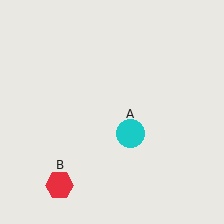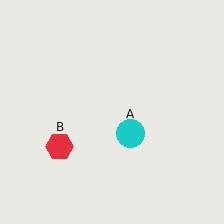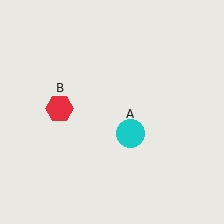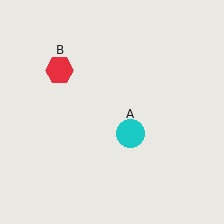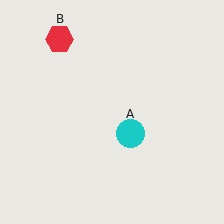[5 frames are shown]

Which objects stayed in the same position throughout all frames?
Cyan circle (object A) remained stationary.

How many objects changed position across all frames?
1 object changed position: red hexagon (object B).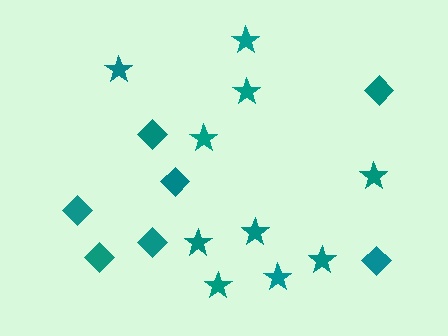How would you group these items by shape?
There are 2 groups: one group of diamonds (7) and one group of stars (10).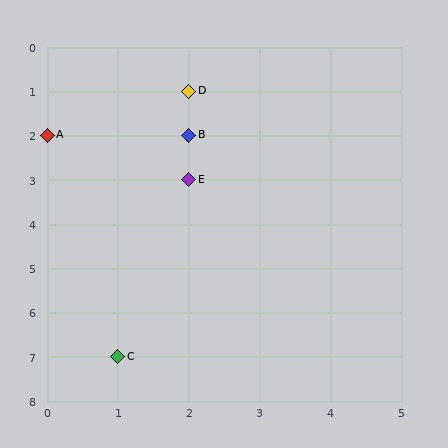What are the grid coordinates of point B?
Point B is at grid coordinates (2, 2).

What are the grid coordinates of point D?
Point D is at grid coordinates (2, 1).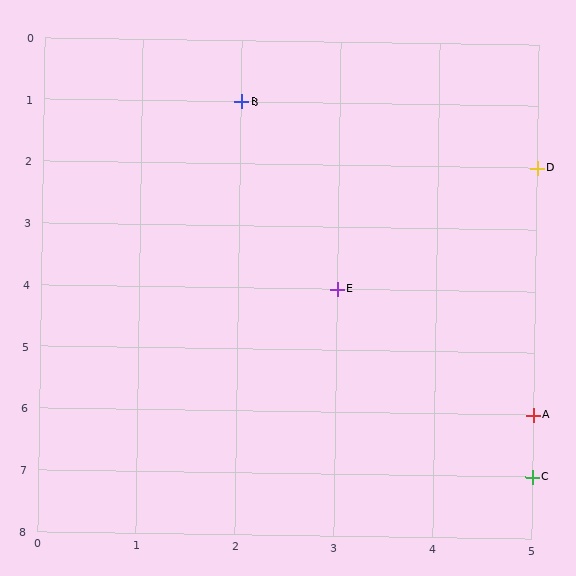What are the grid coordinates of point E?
Point E is at grid coordinates (3, 4).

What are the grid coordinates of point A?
Point A is at grid coordinates (5, 6).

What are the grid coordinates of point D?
Point D is at grid coordinates (5, 2).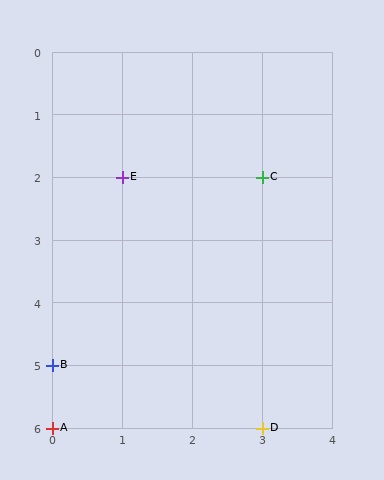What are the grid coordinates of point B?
Point B is at grid coordinates (0, 5).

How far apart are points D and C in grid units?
Points D and C are 4 rows apart.